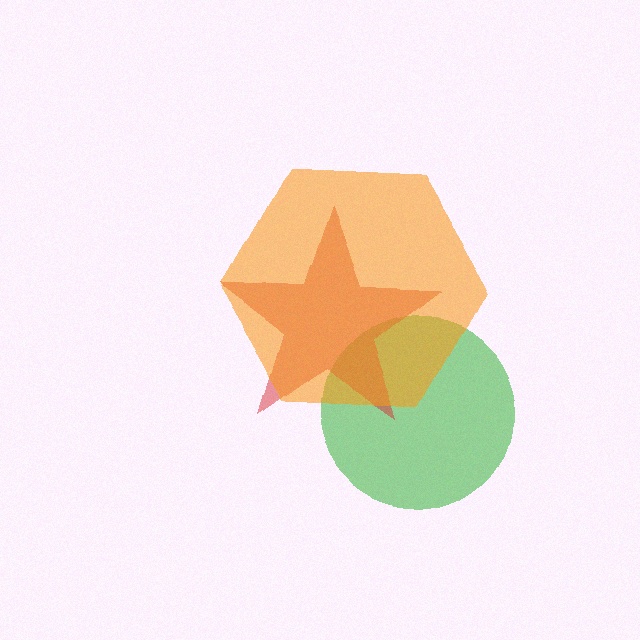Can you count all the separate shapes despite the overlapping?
Yes, there are 3 separate shapes.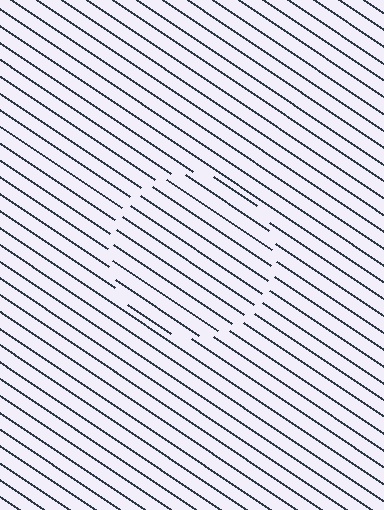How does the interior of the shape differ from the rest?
The interior of the shape contains the same grating, shifted by half a period — the contour is defined by the phase discontinuity where line-ends from the inner and outer gratings abut.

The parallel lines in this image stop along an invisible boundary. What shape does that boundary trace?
An illusory circle. The interior of the shape contains the same grating, shifted by half a period — the contour is defined by the phase discontinuity where line-ends from the inner and outer gratings abut.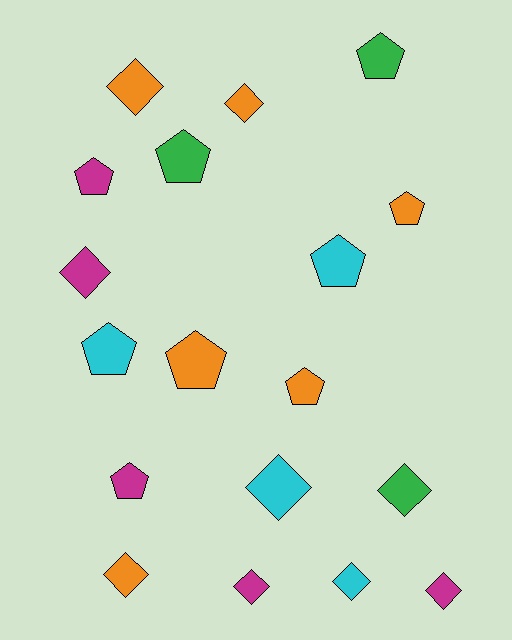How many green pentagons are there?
There are 2 green pentagons.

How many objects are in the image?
There are 18 objects.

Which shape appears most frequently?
Pentagon, with 9 objects.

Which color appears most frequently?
Orange, with 6 objects.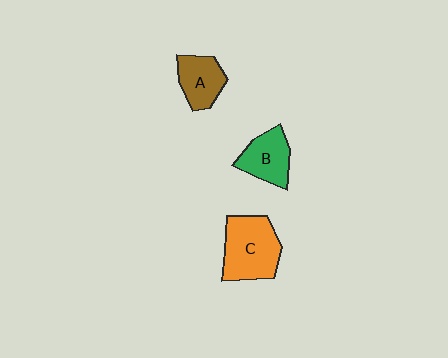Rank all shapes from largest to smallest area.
From largest to smallest: C (orange), B (green), A (brown).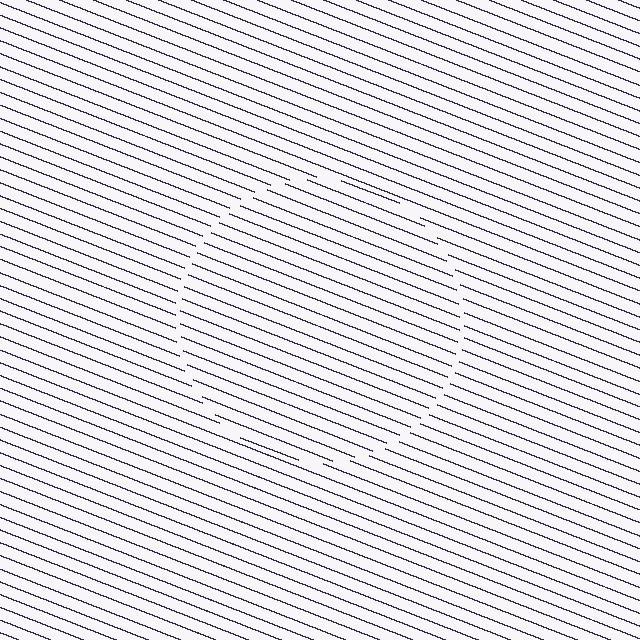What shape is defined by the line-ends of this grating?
An illusory circle. The interior of the shape contains the same grating, shifted by half a period — the contour is defined by the phase discontinuity where line-ends from the inner and outer gratings abut.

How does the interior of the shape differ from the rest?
The interior of the shape contains the same grating, shifted by half a period — the contour is defined by the phase discontinuity where line-ends from the inner and outer gratings abut.